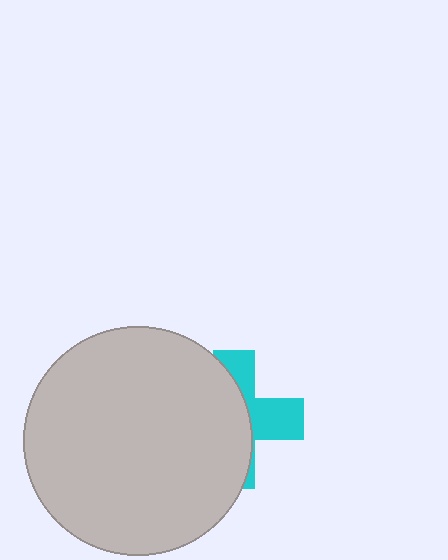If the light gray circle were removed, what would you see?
You would see the complete cyan cross.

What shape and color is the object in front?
The object in front is a light gray circle.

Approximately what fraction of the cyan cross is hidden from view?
Roughly 62% of the cyan cross is hidden behind the light gray circle.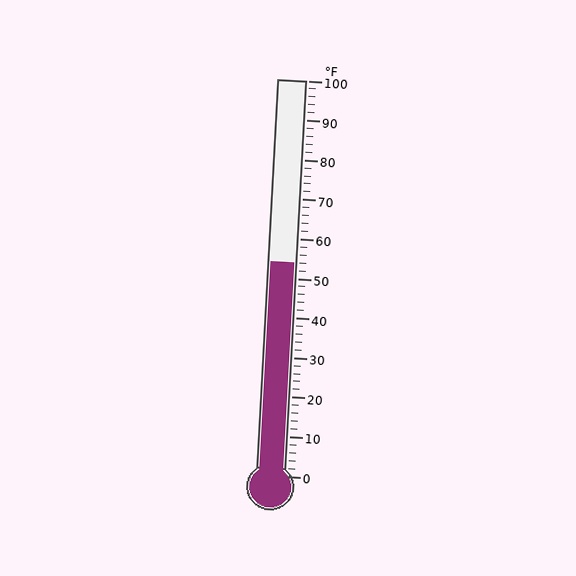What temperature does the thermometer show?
The thermometer shows approximately 54°F.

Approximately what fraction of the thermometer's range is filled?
The thermometer is filled to approximately 55% of its range.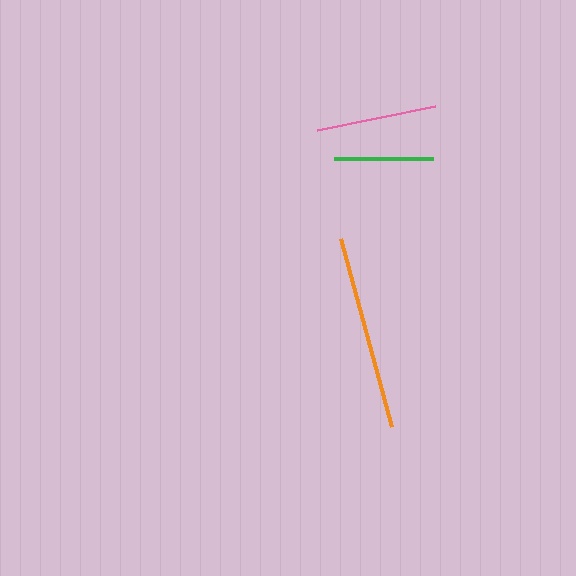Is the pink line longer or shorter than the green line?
The pink line is longer than the green line.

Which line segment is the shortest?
The green line is the shortest at approximately 99 pixels.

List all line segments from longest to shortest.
From longest to shortest: orange, pink, green.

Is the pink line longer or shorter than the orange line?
The orange line is longer than the pink line.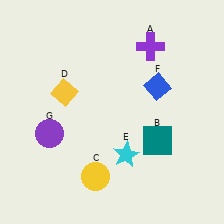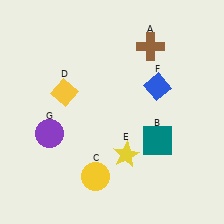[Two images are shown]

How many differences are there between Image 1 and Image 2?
There are 2 differences between the two images.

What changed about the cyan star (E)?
In Image 1, E is cyan. In Image 2, it changed to yellow.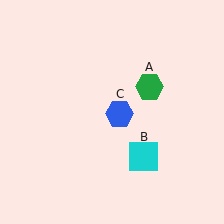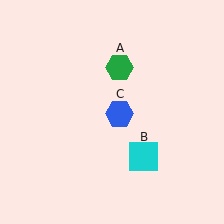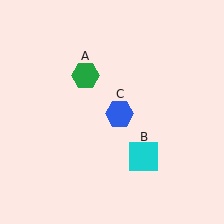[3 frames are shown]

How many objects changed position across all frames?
1 object changed position: green hexagon (object A).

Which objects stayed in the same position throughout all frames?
Cyan square (object B) and blue hexagon (object C) remained stationary.